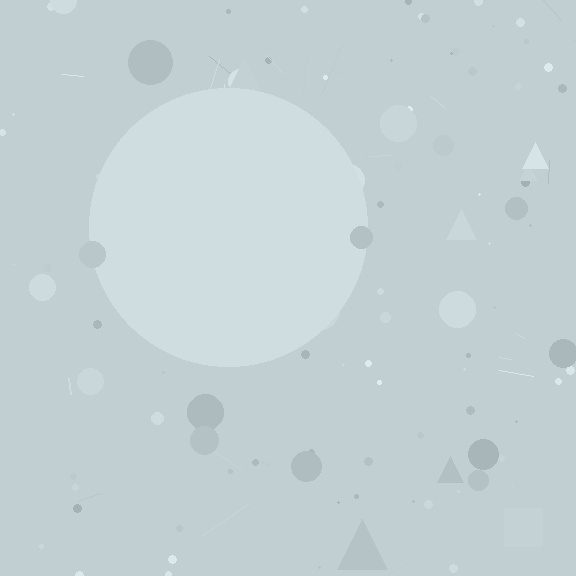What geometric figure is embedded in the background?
A circle is embedded in the background.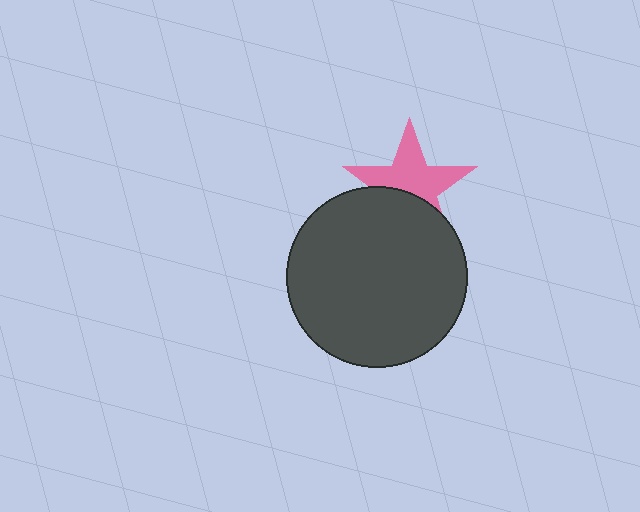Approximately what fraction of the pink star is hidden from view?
Roughly 40% of the pink star is hidden behind the dark gray circle.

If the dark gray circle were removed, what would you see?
You would see the complete pink star.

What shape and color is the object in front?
The object in front is a dark gray circle.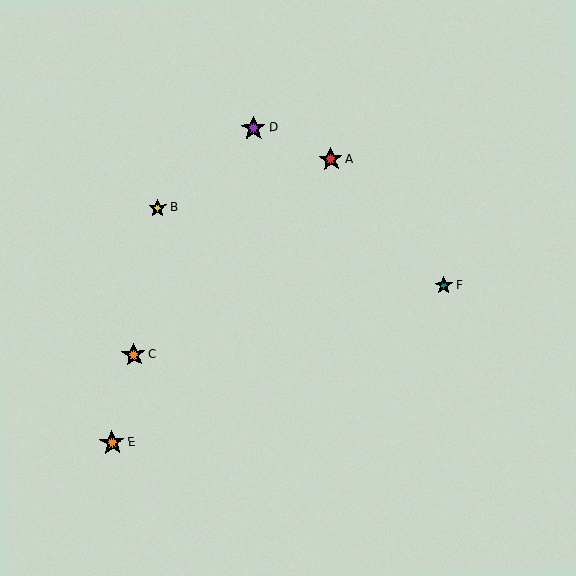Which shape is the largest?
The orange star (labeled E) is the largest.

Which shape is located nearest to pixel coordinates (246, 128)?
The purple star (labeled D) at (254, 128) is nearest to that location.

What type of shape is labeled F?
Shape F is a teal star.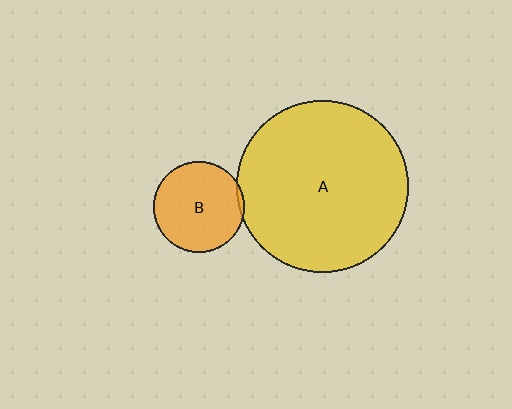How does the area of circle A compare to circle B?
Approximately 3.6 times.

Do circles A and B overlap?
Yes.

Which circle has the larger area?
Circle A (yellow).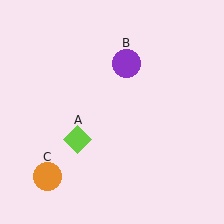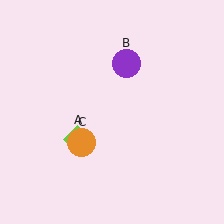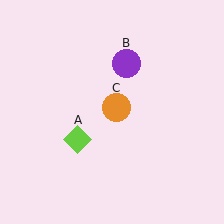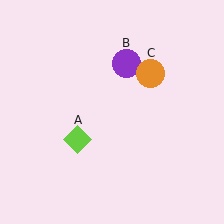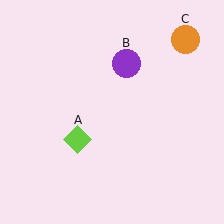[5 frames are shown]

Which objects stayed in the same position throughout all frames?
Lime diamond (object A) and purple circle (object B) remained stationary.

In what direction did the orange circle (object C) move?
The orange circle (object C) moved up and to the right.